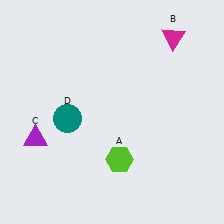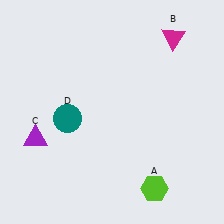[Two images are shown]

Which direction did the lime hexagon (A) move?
The lime hexagon (A) moved right.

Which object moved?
The lime hexagon (A) moved right.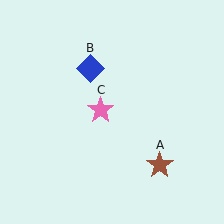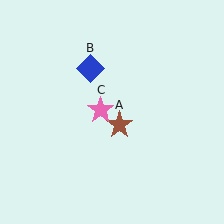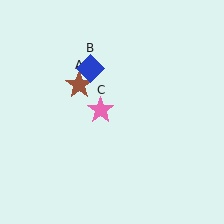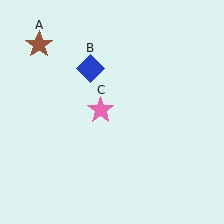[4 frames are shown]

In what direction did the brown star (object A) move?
The brown star (object A) moved up and to the left.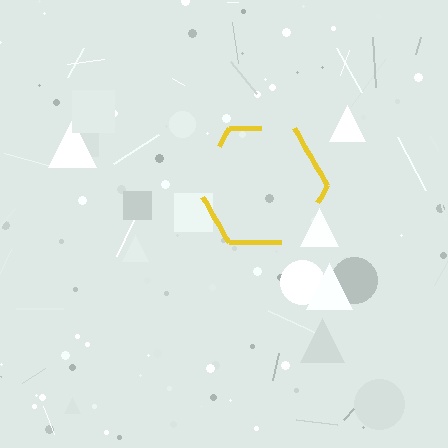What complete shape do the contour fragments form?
The contour fragments form a hexagon.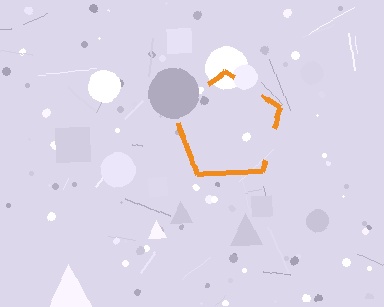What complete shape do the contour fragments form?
The contour fragments form a pentagon.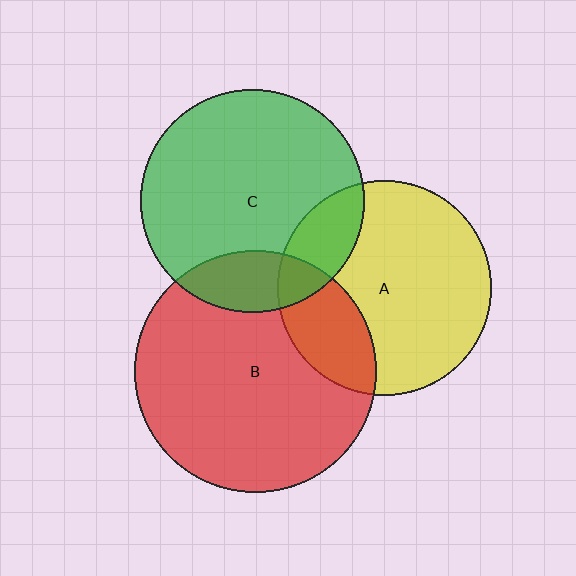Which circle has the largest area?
Circle B (red).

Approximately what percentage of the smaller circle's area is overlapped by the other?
Approximately 25%.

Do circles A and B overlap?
Yes.